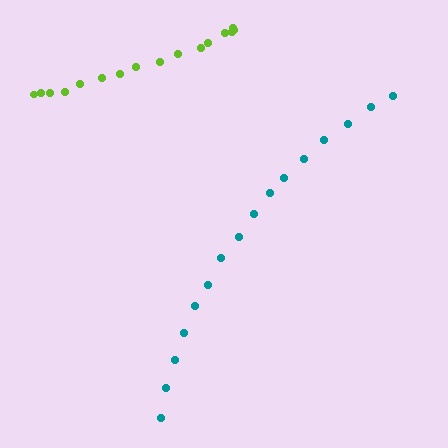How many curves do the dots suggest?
There are 2 distinct paths.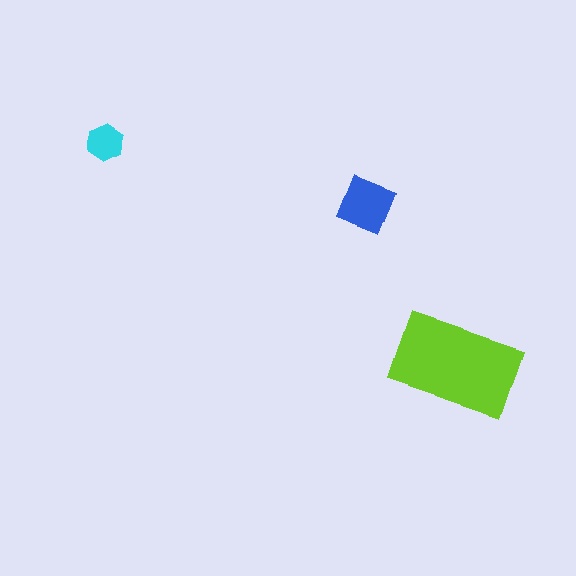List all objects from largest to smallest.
The lime rectangle, the blue square, the cyan hexagon.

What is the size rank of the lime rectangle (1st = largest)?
1st.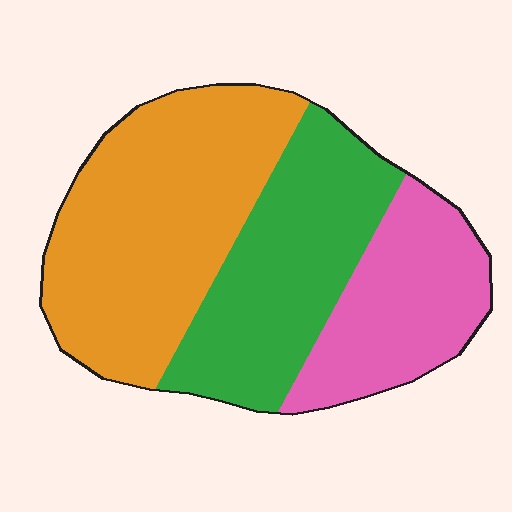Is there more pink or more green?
Green.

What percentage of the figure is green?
Green takes up about one third (1/3) of the figure.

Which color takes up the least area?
Pink, at roughly 25%.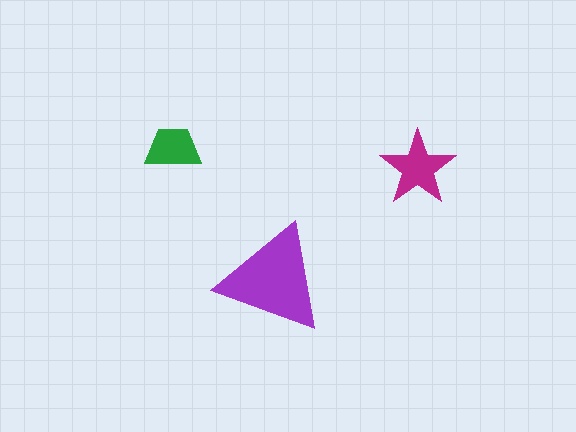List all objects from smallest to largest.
The green trapezoid, the magenta star, the purple triangle.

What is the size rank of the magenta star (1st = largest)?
2nd.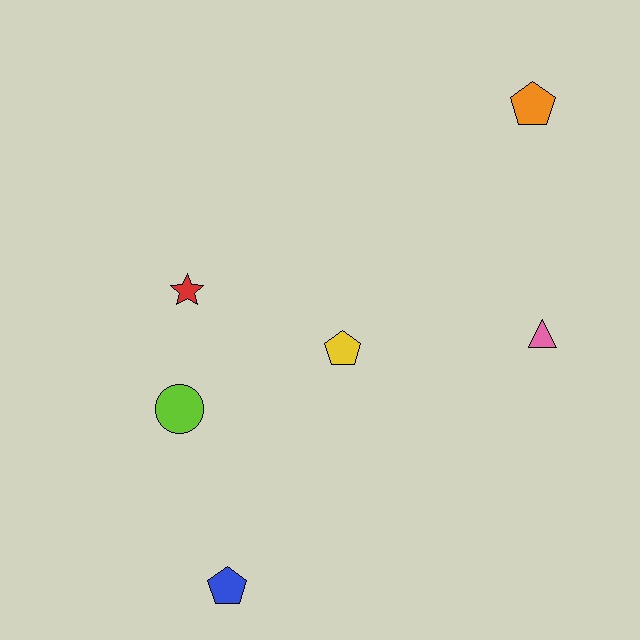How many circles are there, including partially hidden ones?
There is 1 circle.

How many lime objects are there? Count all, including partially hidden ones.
There is 1 lime object.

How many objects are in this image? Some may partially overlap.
There are 6 objects.